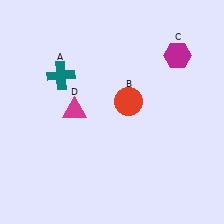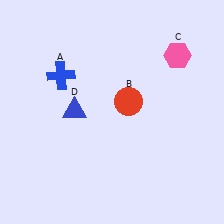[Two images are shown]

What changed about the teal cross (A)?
In Image 1, A is teal. In Image 2, it changed to blue.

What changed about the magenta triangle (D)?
In Image 1, D is magenta. In Image 2, it changed to blue.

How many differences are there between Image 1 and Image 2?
There are 3 differences between the two images.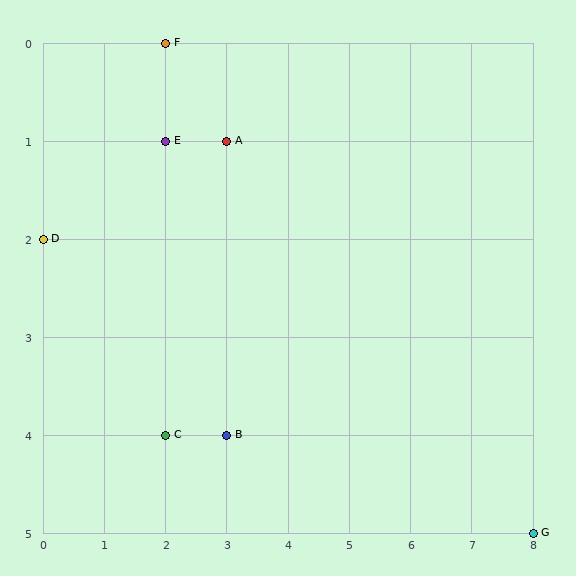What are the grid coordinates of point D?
Point D is at grid coordinates (0, 2).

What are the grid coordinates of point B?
Point B is at grid coordinates (3, 4).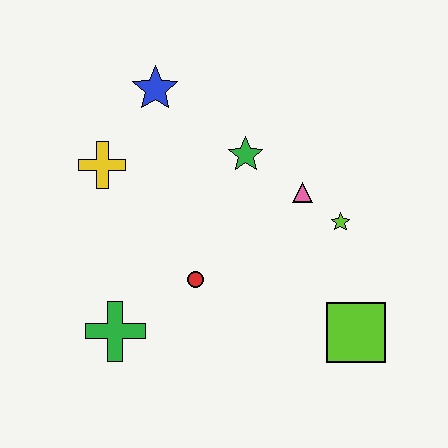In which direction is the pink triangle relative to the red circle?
The pink triangle is to the right of the red circle.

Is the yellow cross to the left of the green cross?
Yes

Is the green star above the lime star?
Yes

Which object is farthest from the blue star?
The lime square is farthest from the blue star.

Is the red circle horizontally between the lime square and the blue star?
Yes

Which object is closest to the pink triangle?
The lime star is closest to the pink triangle.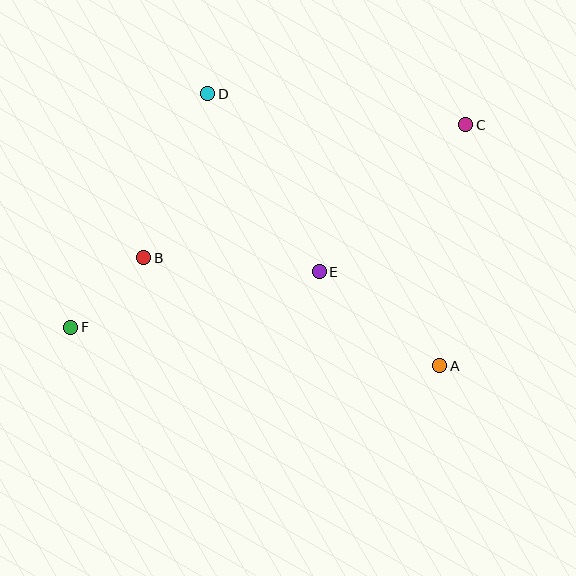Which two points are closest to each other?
Points B and F are closest to each other.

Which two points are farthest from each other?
Points C and F are farthest from each other.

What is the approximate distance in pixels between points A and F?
The distance between A and F is approximately 371 pixels.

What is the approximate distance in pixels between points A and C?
The distance between A and C is approximately 243 pixels.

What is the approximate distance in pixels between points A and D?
The distance between A and D is approximately 358 pixels.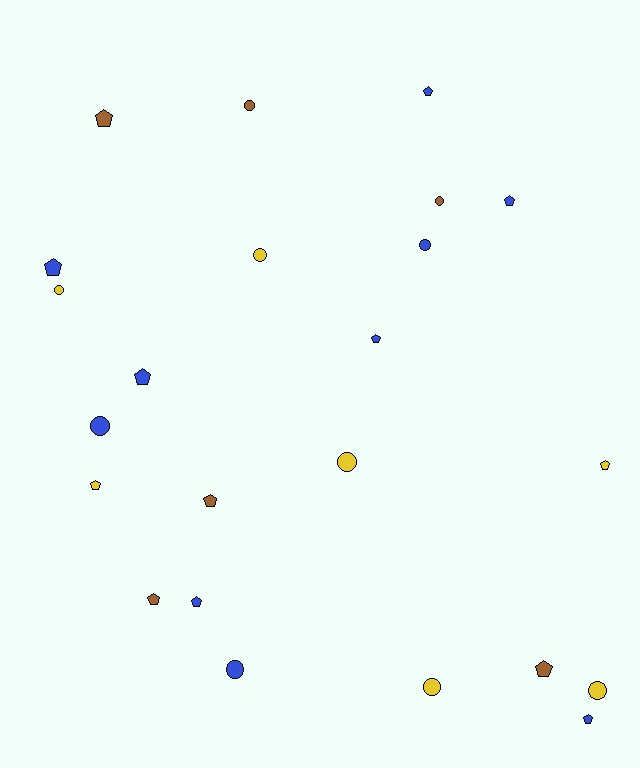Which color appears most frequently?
Blue, with 10 objects.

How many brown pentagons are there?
There are 4 brown pentagons.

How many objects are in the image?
There are 23 objects.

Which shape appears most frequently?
Pentagon, with 13 objects.